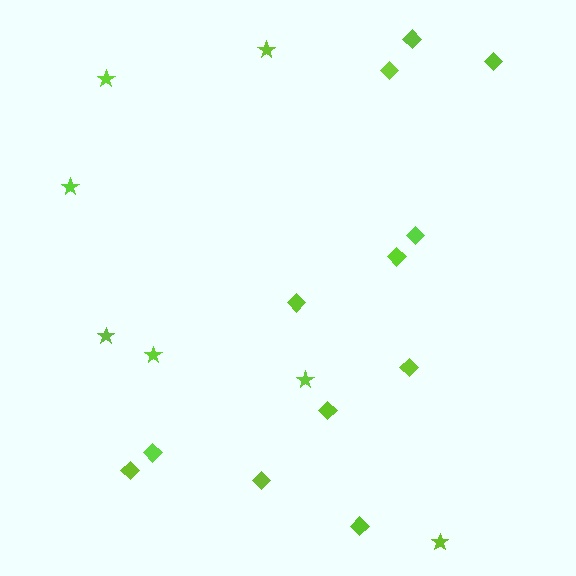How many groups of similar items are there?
There are 2 groups: one group of stars (7) and one group of diamonds (12).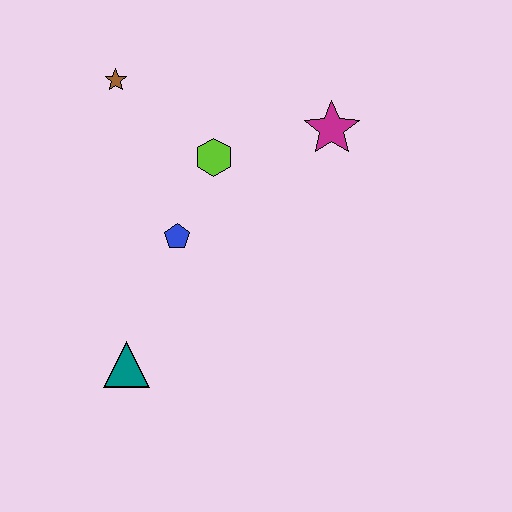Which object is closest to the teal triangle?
The blue pentagon is closest to the teal triangle.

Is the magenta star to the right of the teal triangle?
Yes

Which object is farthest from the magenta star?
The teal triangle is farthest from the magenta star.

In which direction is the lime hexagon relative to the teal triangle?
The lime hexagon is above the teal triangle.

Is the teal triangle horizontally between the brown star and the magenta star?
Yes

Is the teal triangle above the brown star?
No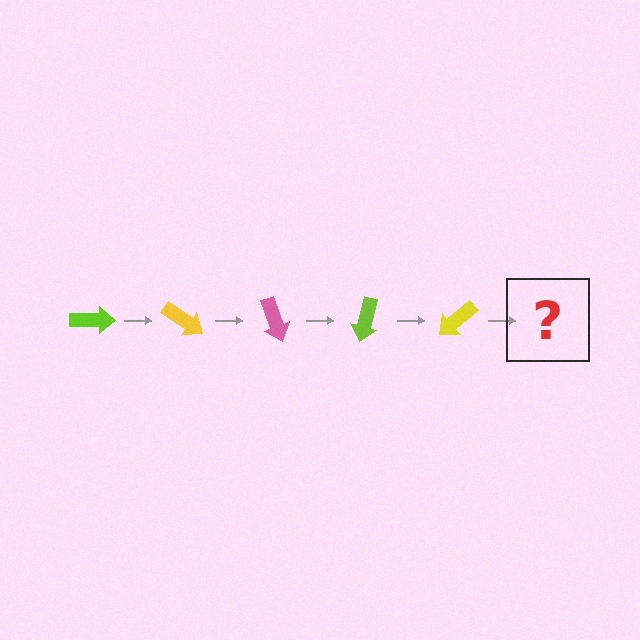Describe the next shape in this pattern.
It should be a pink arrow, rotated 175 degrees from the start.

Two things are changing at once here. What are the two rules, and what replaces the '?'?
The two rules are that it rotates 35 degrees each step and the color cycles through lime, yellow, and pink. The '?' should be a pink arrow, rotated 175 degrees from the start.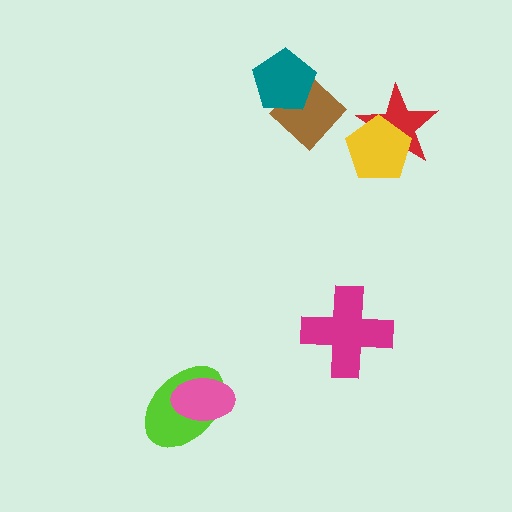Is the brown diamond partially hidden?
Yes, it is partially covered by another shape.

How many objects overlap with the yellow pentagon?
1 object overlaps with the yellow pentagon.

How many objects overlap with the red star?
1 object overlaps with the red star.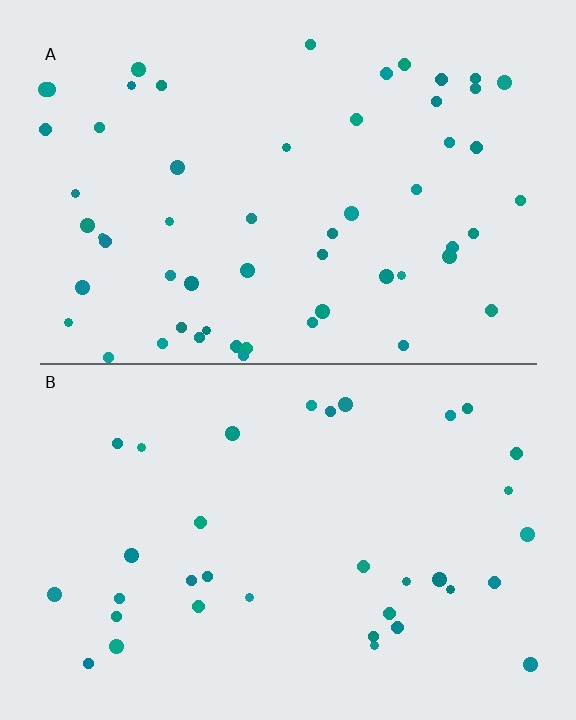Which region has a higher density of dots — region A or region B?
A (the top).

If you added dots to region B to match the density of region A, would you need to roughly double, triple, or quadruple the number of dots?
Approximately double.